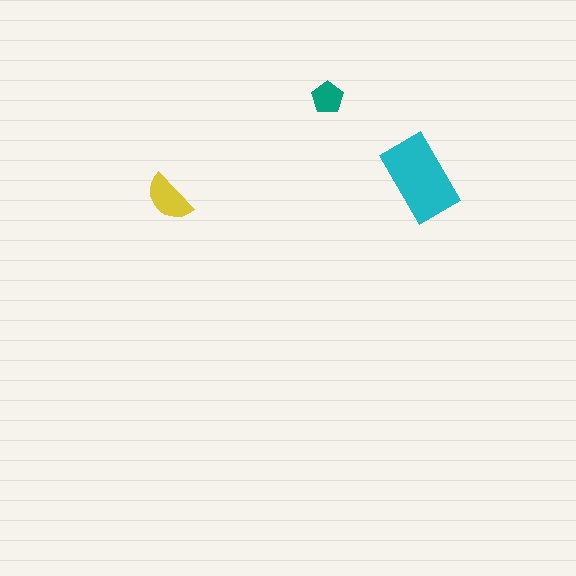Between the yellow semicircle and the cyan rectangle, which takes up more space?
The cyan rectangle.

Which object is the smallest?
The teal pentagon.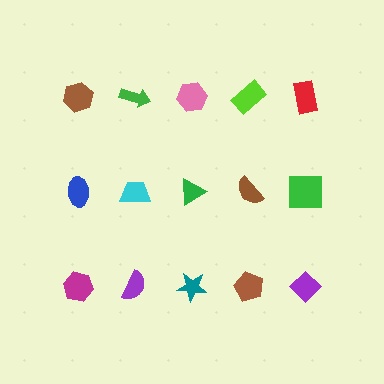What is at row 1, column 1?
A brown hexagon.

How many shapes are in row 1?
5 shapes.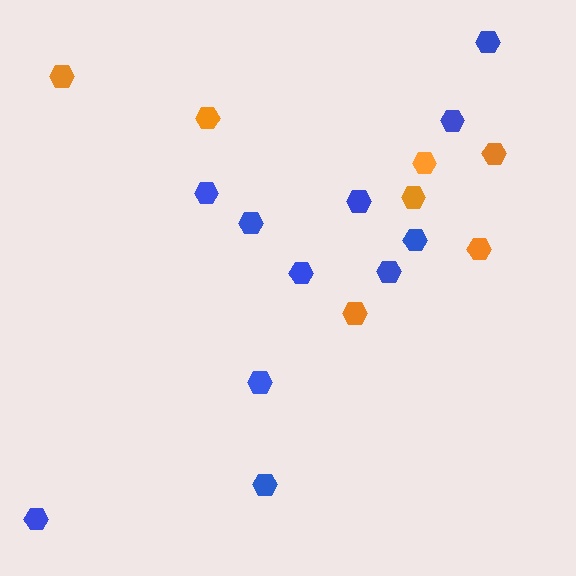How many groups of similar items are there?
There are 2 groups: one group of orange hexagons (7) and one group of blue hexagons (11).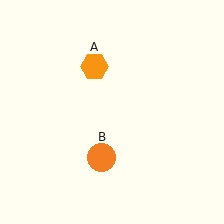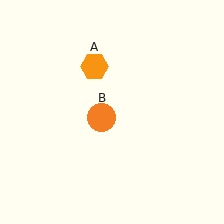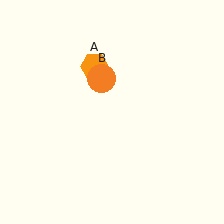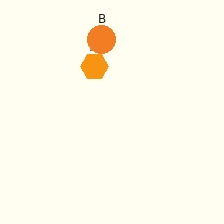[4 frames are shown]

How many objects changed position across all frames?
1 object changed position: orange circle (object B).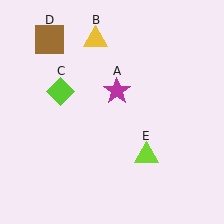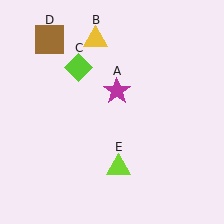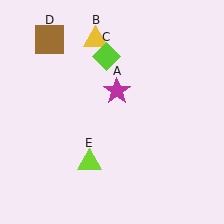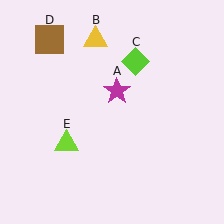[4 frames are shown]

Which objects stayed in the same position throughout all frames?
Magenta star (object A) and yellow triangle (object B) and brown square (object D) remained stationary.